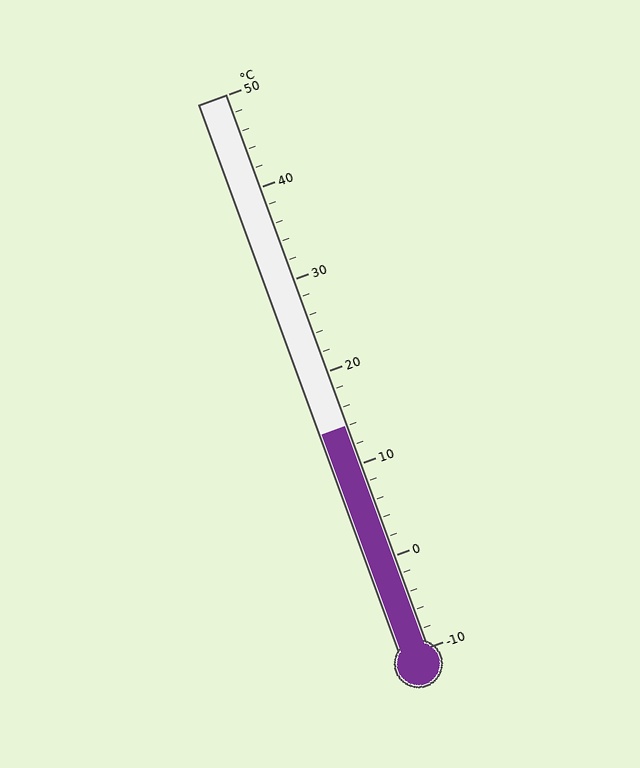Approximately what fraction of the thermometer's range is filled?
The thermometer is filled to approximately 40% of its range.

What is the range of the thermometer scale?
The thermometer scale ranges from -10°C to 50°C.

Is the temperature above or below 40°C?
The temperature is below 40°C.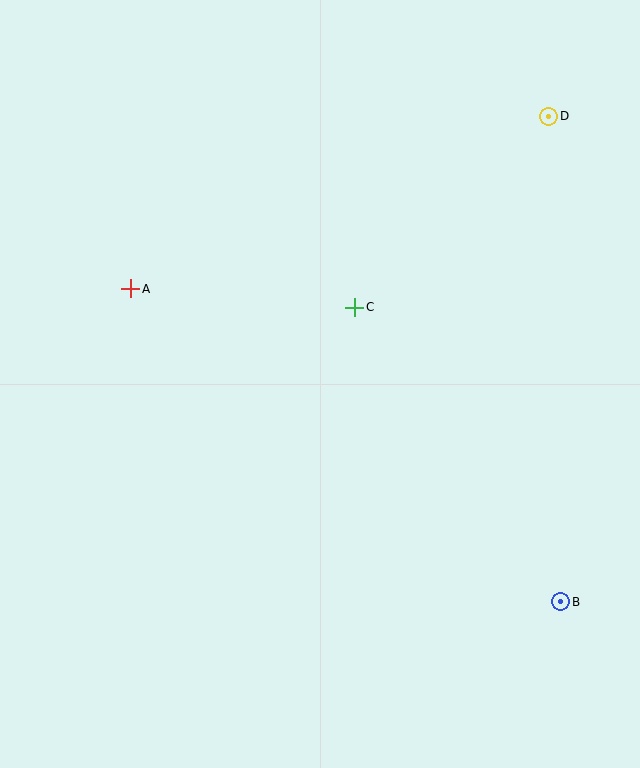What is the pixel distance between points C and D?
The distance between C and D is 272 pixels.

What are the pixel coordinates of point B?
Point B is at (561, 602).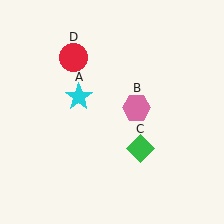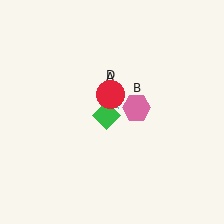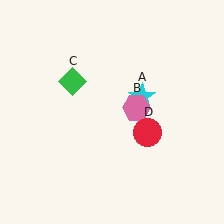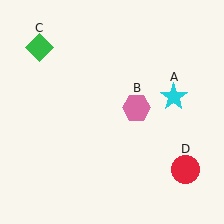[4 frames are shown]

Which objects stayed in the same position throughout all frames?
Pink hexagon (object B) remained stationary.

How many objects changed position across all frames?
3 objects changed position: cyan star (object A), green diamond (object C), red circle (object D).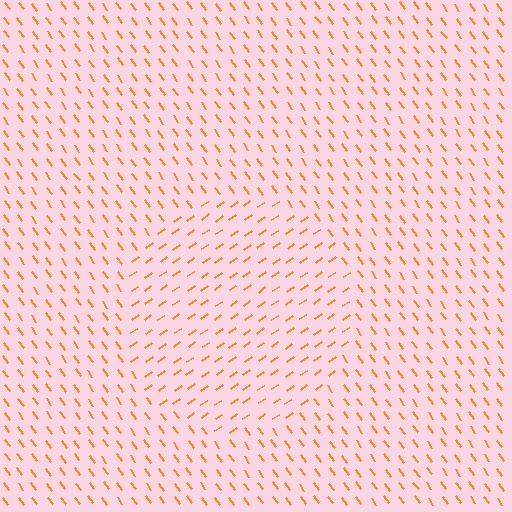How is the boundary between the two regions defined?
The boundary is defined purely by a change in line orientation (approximately 90 degrees difference). All lines are the same color and thickness.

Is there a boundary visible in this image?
Yes, there is a texture boundary formed by a change in line orientation.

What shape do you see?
I see a circle.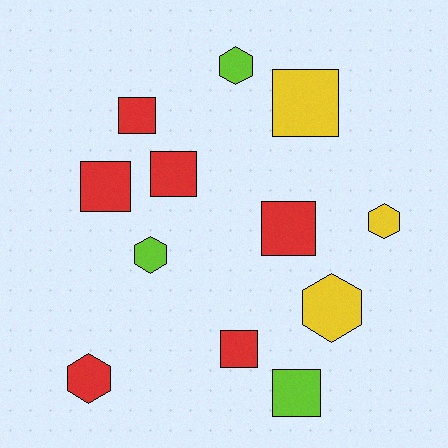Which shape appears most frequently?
Square, with 7 objects.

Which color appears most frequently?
Red, with 6 objects.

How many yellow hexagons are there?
There are 2 yellow hexagons.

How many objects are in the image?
There are 12 objects.